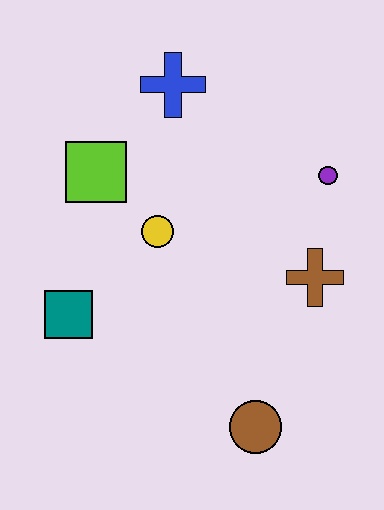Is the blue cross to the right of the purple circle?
No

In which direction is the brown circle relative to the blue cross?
The brown circle is below the blue cross.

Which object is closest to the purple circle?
The brown cross is closest to the purple circle.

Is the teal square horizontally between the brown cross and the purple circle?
No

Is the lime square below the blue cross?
Yes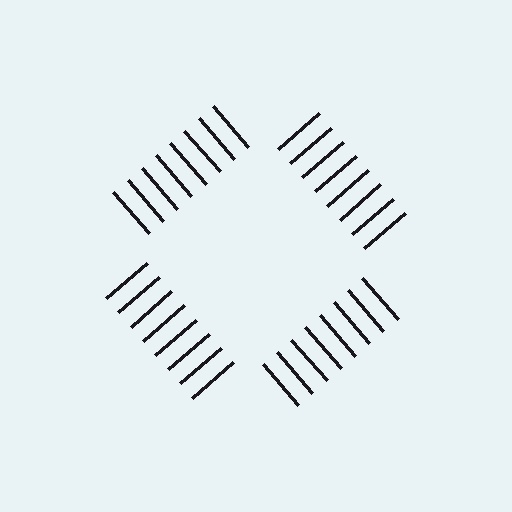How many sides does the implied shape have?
4 sides — the line-ends trace a square.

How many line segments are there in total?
32 — 8 along each of the 4 edges.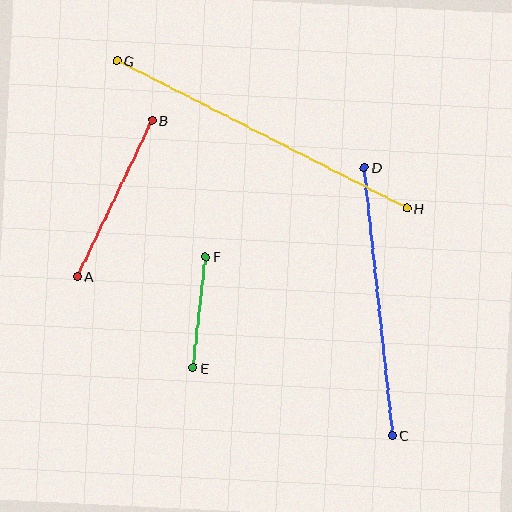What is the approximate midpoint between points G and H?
The midpoint is at approximately (262, 134) pixels.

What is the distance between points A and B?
The distance is approximately 173 pixels.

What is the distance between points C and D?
The distance is approximately 269 pixels.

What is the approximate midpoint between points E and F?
The midpoint is at approximately (199, 312) pixels.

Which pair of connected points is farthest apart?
Points G and H are farthest apart.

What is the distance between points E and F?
The distance is approximately 112 pixels.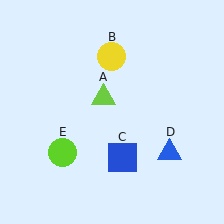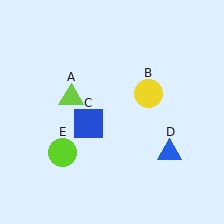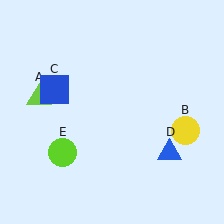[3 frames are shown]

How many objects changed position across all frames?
3 objects changed position: lime triangle (object A), yellow circle (object B), blue square (object C).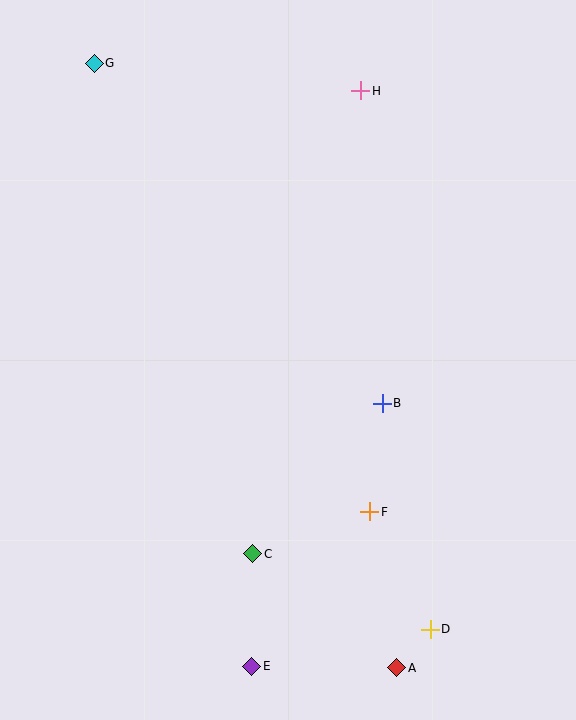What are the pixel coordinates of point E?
Point E is at (252, 666).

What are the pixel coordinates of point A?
Point A is at (397, 668).